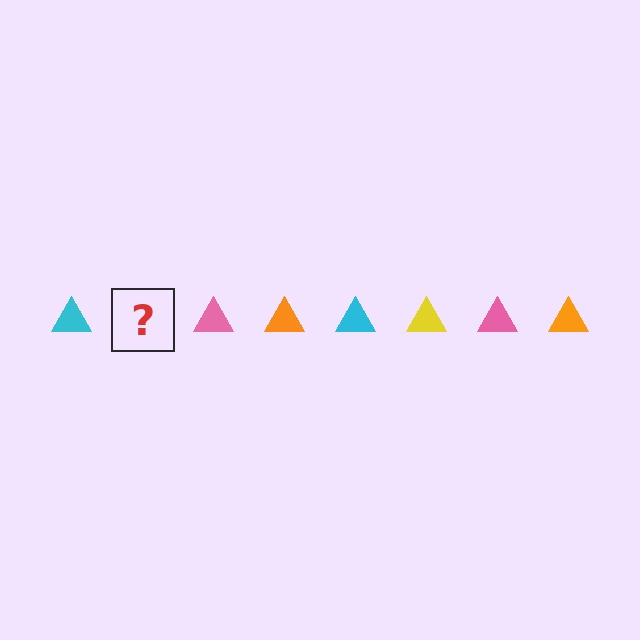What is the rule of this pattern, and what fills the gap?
The rule is that the pattern cycles through cyan, yellow, pink, orange triangles. The gap should be filled with a yellow triangle.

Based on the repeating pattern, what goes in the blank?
The blank should be a yellow triangle.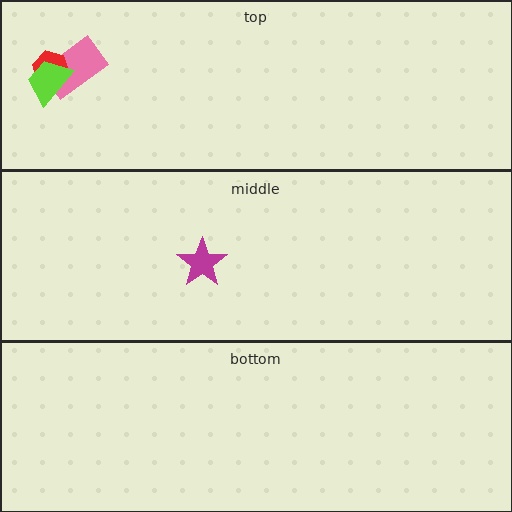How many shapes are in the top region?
3.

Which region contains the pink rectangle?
The top region.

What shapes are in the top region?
The pink rectangle, the red hexagon, the lime trapezoid.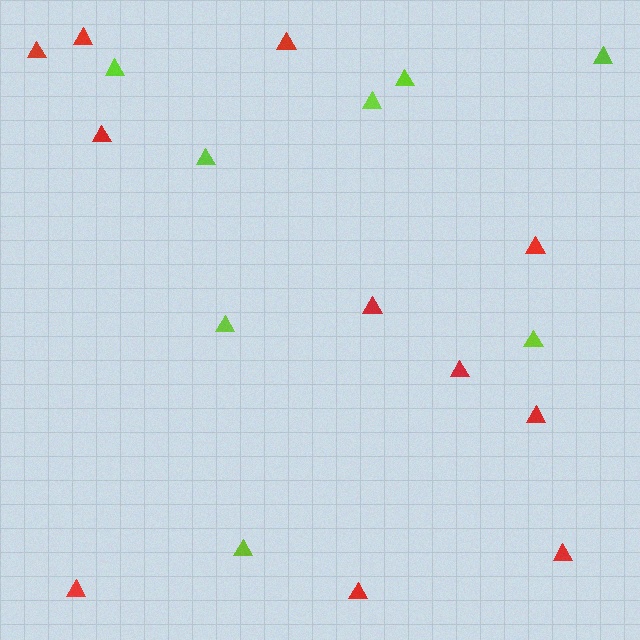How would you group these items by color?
There are 2 groups: one group of red triangles (11) and one group of lime triangles (8).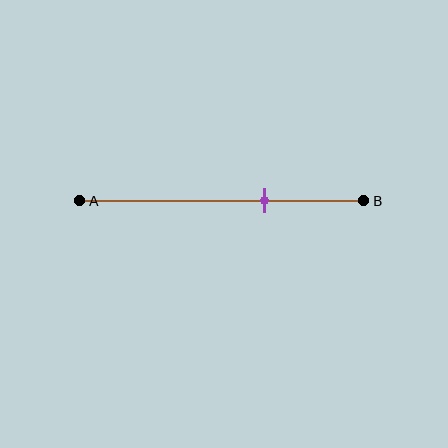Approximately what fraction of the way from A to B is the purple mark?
The purple mark is approximately 65% of the way from A to B.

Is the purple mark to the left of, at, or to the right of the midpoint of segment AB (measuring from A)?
The purple mark is to the right of the midpoint of segment AB.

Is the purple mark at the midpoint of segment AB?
No, the mark is at about 65% from A, not at the 50% midpoint.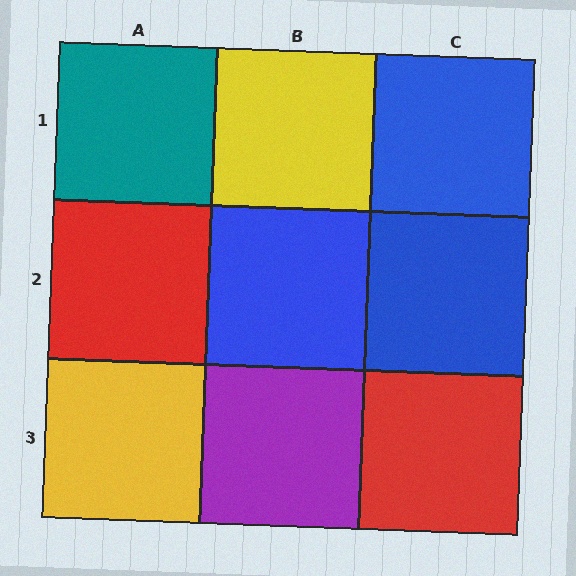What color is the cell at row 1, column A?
Teal.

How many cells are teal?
1 cell is teal.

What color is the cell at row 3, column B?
Purple.